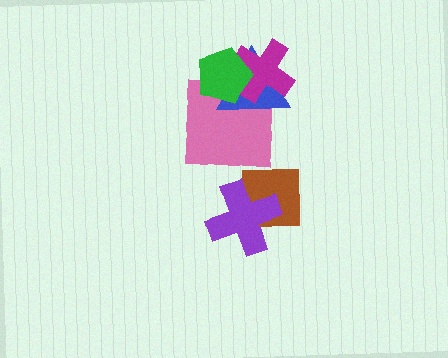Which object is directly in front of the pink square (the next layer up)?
The blue triangle is directly in front of the pink square.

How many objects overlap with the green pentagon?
3 objects overlap with the green pentagon.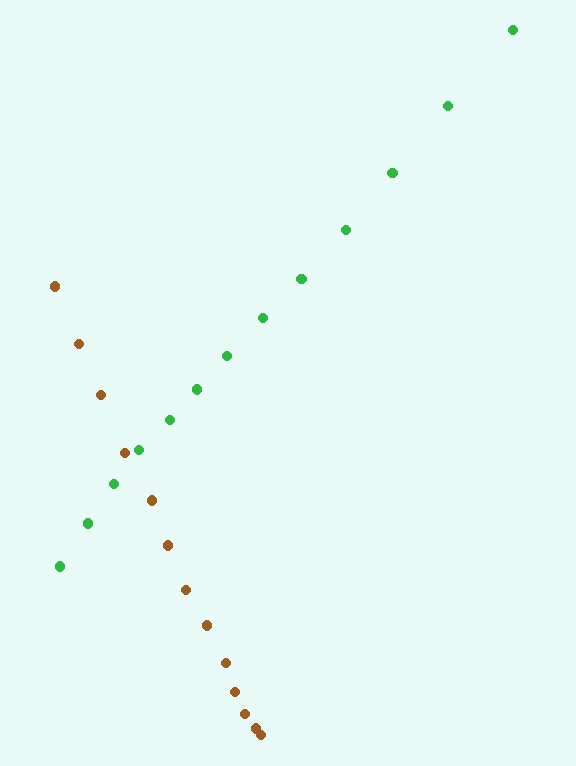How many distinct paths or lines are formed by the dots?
There are 2 distinct paths.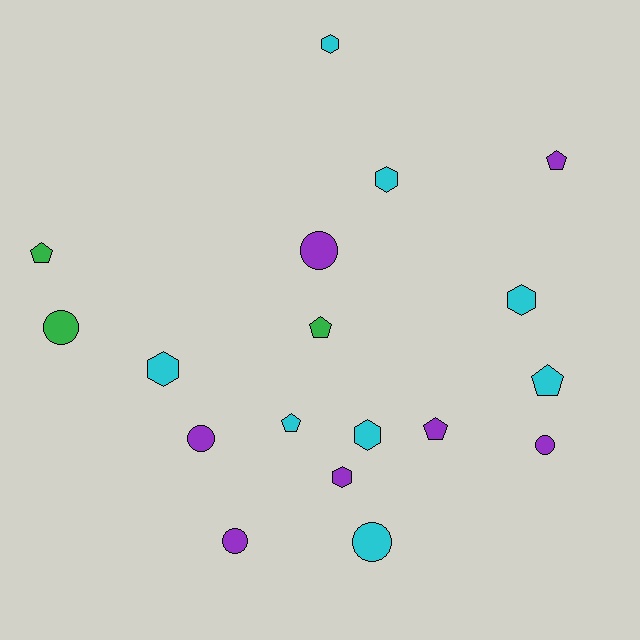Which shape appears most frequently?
Circle, with 6 objects.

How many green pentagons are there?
There are 2 green pentagons.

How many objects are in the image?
There are 18 objects.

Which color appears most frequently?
Cyan, with 8 objects.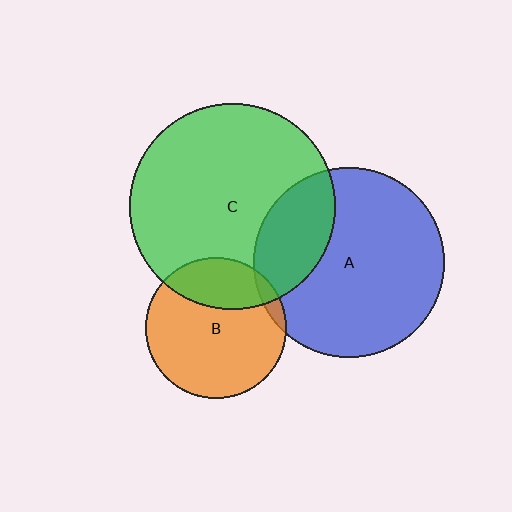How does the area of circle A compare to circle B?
Approximately 1.8 times.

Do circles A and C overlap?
Yes.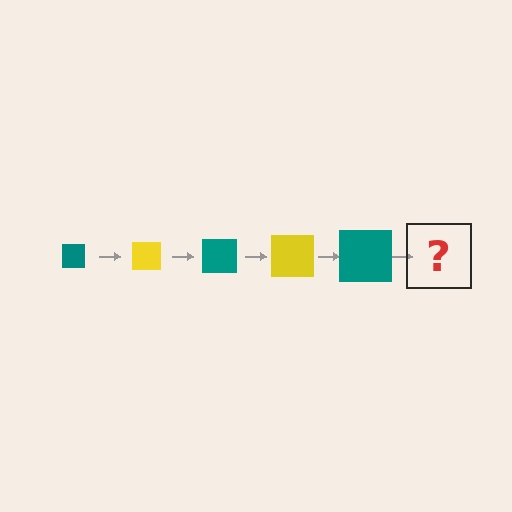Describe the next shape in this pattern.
It should be a yellow square, larger than the previous one.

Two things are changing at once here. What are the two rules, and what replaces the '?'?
The two rules are that the square grows larger each step and the color cycles through teal and yellow. The '?' should be a yellow square, larger than the previous one.